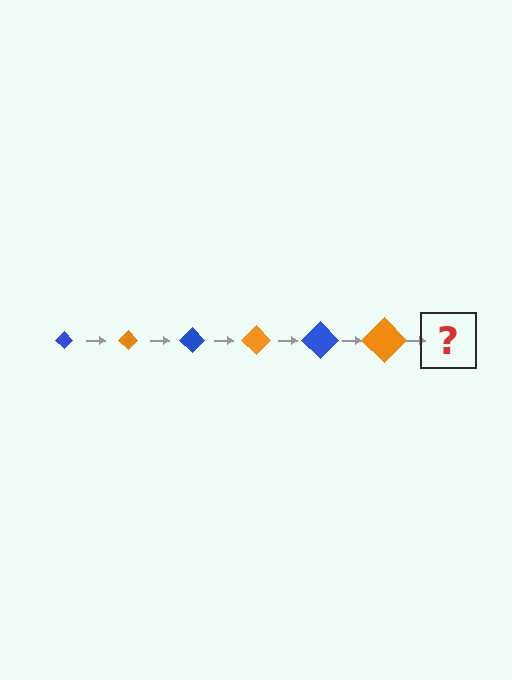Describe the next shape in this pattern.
It should be a blue diamond, larger than the previous one.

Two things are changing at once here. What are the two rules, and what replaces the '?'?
The two rules are that the diamond grows larger each step and the color cycles through blue and orange. The '?' should be a blue diamond, larger than the previous one.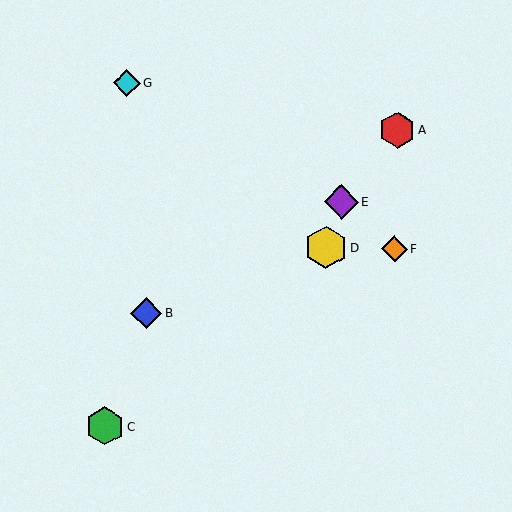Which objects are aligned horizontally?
Objects D, F are aligned horizontally.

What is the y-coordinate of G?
Object G is at y≈83.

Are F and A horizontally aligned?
No, F is at y≈249 and A is at y≈130.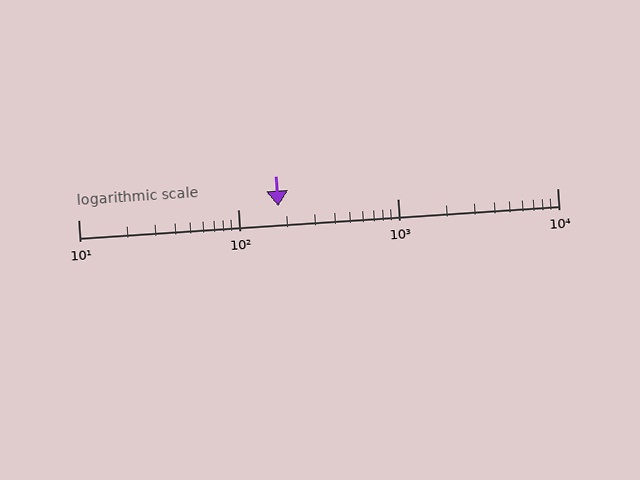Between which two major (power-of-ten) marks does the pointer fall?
The pointer is between 100 and 1000.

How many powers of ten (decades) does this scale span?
The scale spans 3 decades, from 10 to 10000.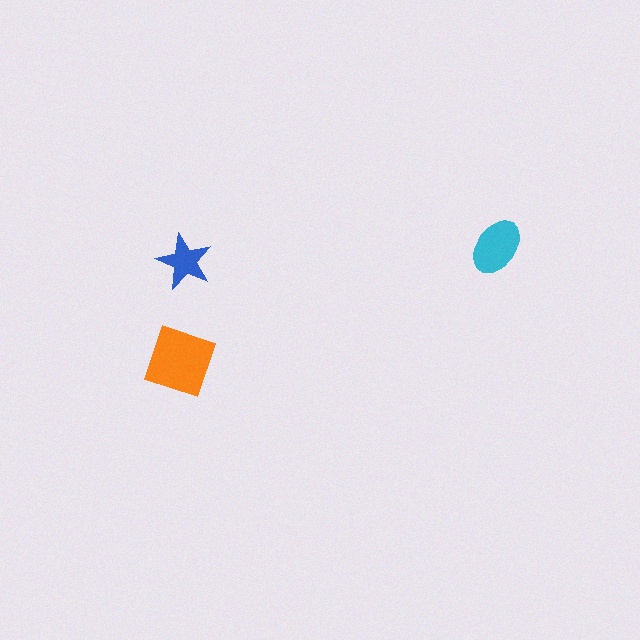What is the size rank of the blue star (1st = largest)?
3rd.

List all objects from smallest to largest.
The blue star, the cyan ellipse, the orange square.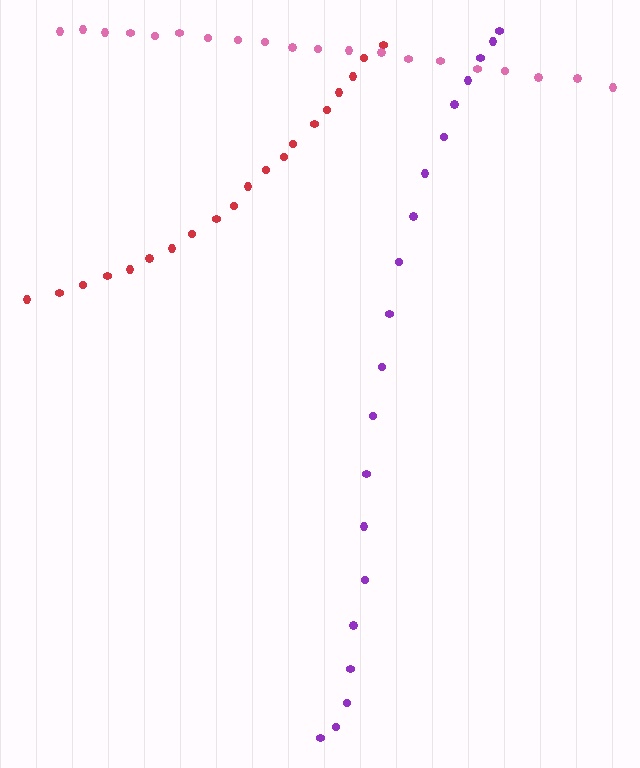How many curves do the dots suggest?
There are 3 distinct paths.